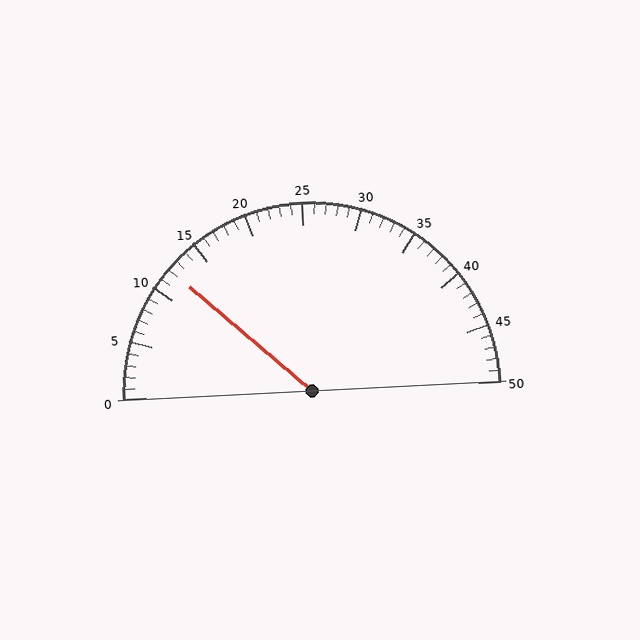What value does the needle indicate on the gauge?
The needle indicates approximately 12.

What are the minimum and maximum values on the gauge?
The gauge ranges from 0 to 50.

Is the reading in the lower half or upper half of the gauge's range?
The reading is in the lower half of the range (0 to 50).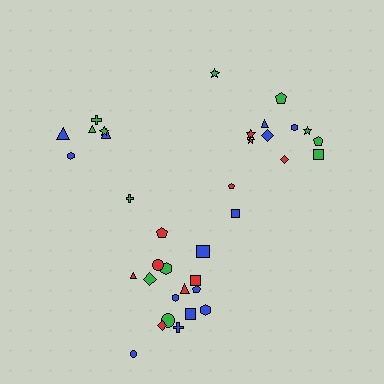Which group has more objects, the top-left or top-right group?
The top-right group.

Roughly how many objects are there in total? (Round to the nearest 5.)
Roughly 35 objects in total.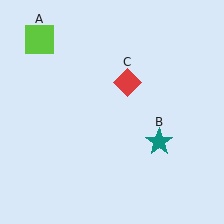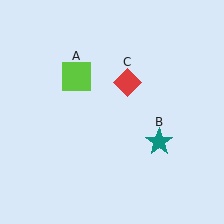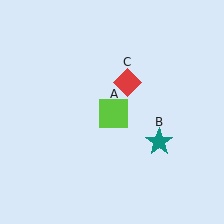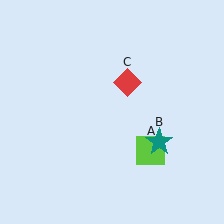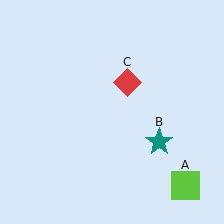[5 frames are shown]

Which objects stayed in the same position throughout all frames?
Teal star (object B) and red diamond (object C) remained stationary.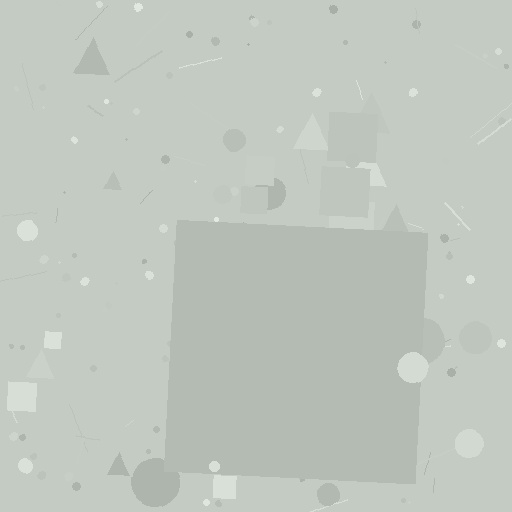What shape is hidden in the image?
A square is hidden in the image.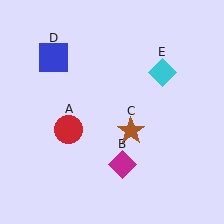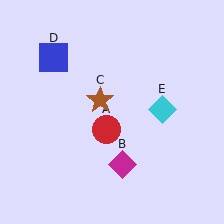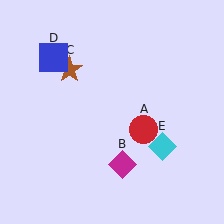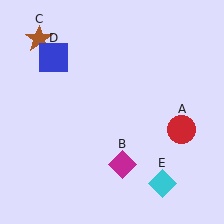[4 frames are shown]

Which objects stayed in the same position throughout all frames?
Magenta diamond (object B) and blue square (object D) remained stationary.